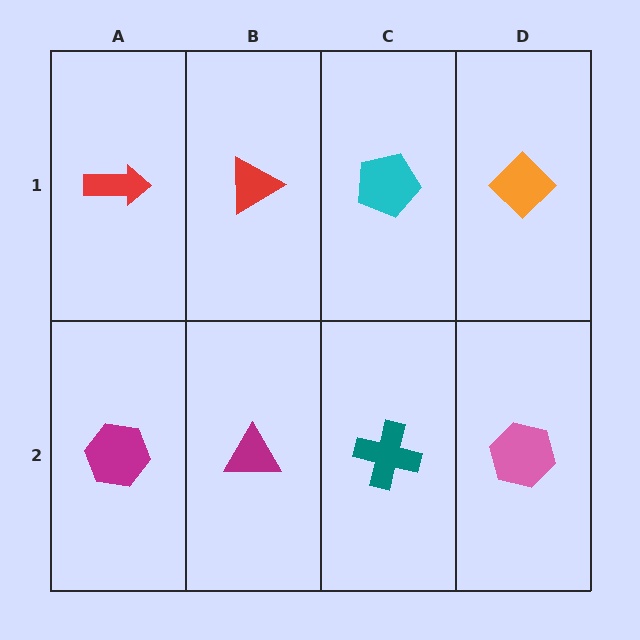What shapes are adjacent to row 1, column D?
A pink hexagon (row 2, column D), a cyan pentagon (row 1, column C).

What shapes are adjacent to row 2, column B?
A red triangle (row 1, column B), a magenta hexagon (row 2, column A), a teal cross (row 2, column C).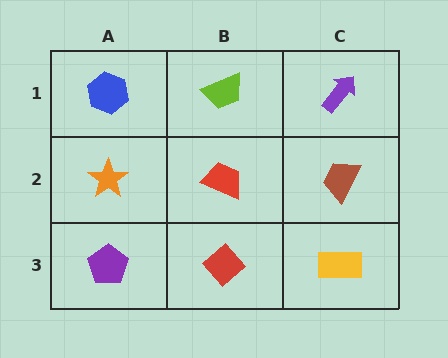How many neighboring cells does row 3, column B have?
3.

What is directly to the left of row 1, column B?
A blue hexagon.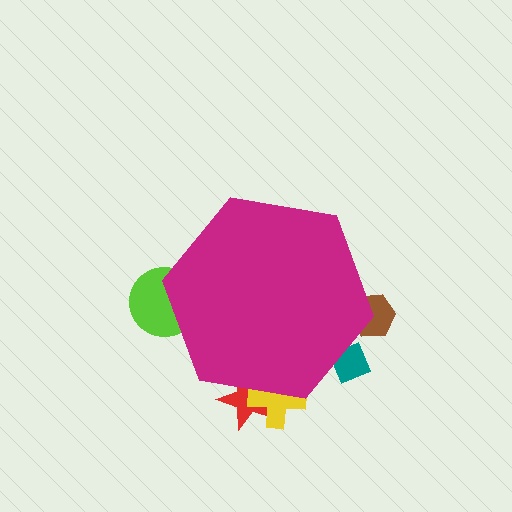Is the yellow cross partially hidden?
Yes, the yellow cross is partially hidden behind the magenta hexagon.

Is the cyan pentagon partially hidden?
Yes, the cyan pentagon is partially hidden behind the magenta hexagon.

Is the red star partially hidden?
Yes, the red star is partially hidden behind the magenta hexagon.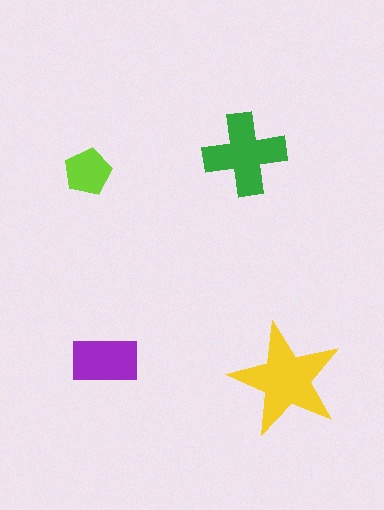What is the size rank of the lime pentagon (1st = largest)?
4th.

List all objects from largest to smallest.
The yellow star, the green cross, the purple rectangle, the lime pentagon.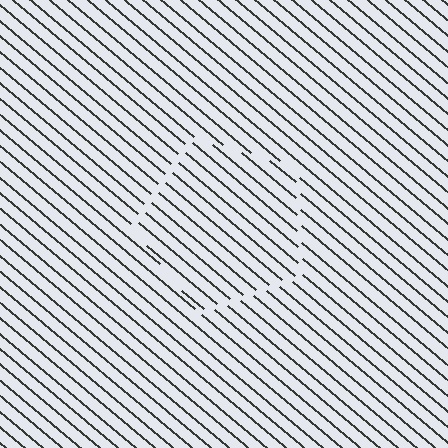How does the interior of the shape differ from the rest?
The interior of the shape contains the same grating, shifted by half a period — the contour is defined by the phase discontinuity where line-ends from the inner and outer gratings abut.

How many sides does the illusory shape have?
5 sides — the line-ends trace a pentagon.